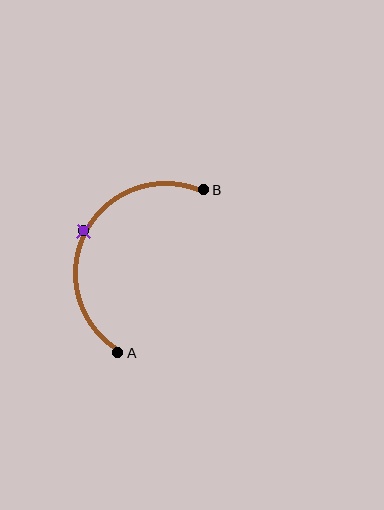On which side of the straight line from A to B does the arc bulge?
The arc bulges to the left of the straight line connecting A and B.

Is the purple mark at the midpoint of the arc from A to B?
Yes. The purple mark lies on the arc at equal arc-length from both A and B — it is the arc midpoint.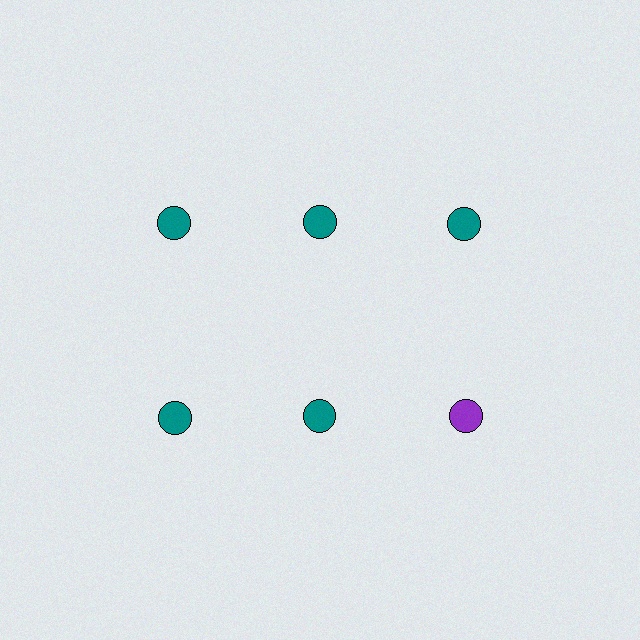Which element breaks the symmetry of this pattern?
The purple circle in the second row, center column breaks the symmetry. All other shapes are teal circles.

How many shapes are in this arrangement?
There are 6 shapes arranged in a grid pattern.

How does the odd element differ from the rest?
It has a different color: purple instead of teal.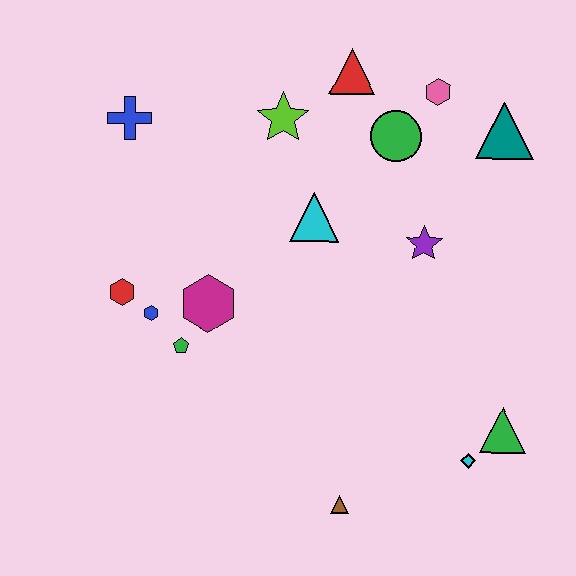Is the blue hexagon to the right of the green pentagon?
No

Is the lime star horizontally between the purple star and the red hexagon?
Yes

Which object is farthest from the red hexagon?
The teal triangle is farthest from the red hexagon.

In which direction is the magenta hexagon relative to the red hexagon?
The magenta hexagon is to the right of the red hexagon.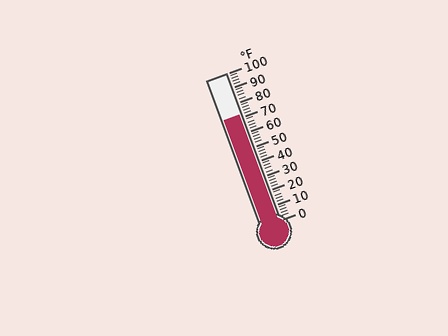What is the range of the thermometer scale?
The thermometer scale ranges from 0°F to 100°F.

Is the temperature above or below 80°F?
The temperature is below 80°F.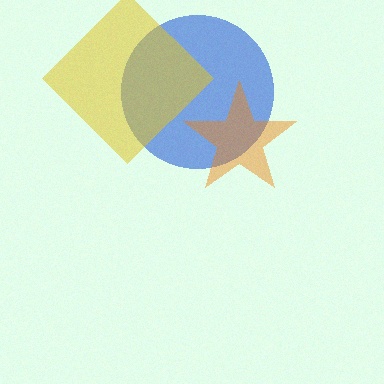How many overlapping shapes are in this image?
There are 3 overlapping shapes in the image.